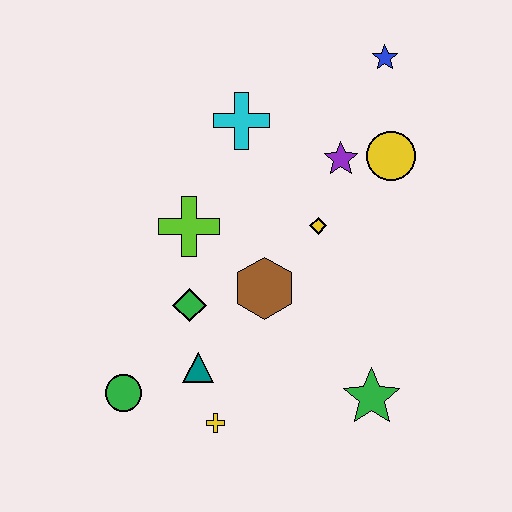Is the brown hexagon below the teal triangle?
No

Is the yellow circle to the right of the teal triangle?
Yes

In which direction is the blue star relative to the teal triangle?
The blue star is above the teal triangle.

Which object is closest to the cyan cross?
The purple star is closest to the cyan cross.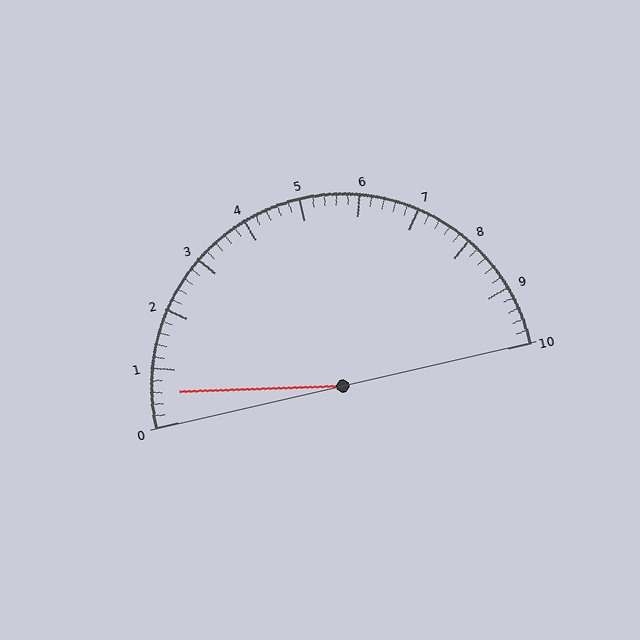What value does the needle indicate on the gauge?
The needle indicates approximately 0.6.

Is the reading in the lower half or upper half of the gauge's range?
The reading is in the lower half of the range (0 to 10).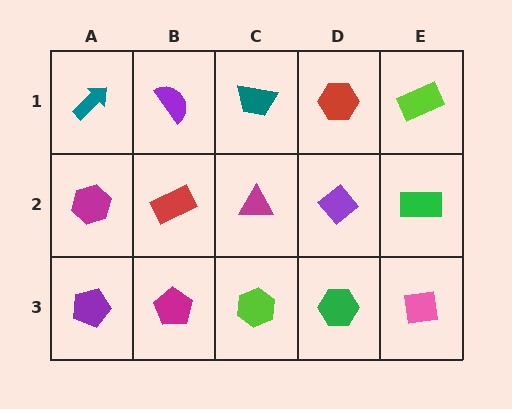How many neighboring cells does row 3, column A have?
2.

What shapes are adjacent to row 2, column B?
A purple semicircle (row 1, column B), a magenta pentagon (row 3, column B), a magenta hexagon (row 2, column A), a magenta triangle (row 2, column C).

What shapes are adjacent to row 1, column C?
A magenta triangle (row 2, column C), a purple semicircle (row 1, column B), a red hexagon (row 1, column D).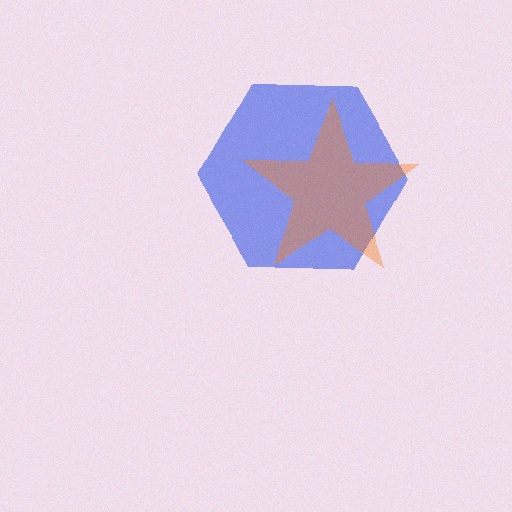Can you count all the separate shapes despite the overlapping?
Yes, there are 2 separate shapes.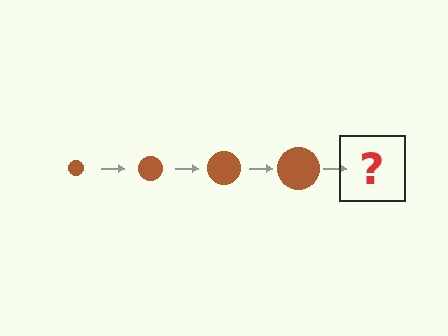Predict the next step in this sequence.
The next step is a brown circle, larger than the previous one.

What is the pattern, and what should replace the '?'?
The pattern is that the circle gets progressively larger each step. The '?' should be a brown circle, larger than the previous one.